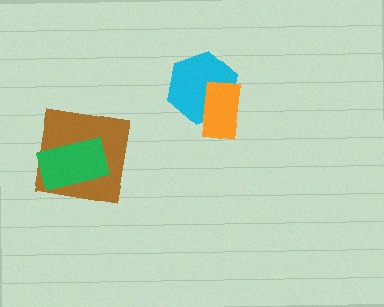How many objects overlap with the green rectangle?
1 object overlaps with the green rectangle.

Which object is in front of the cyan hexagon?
The orange rectangle is in front of the cyan hexagon.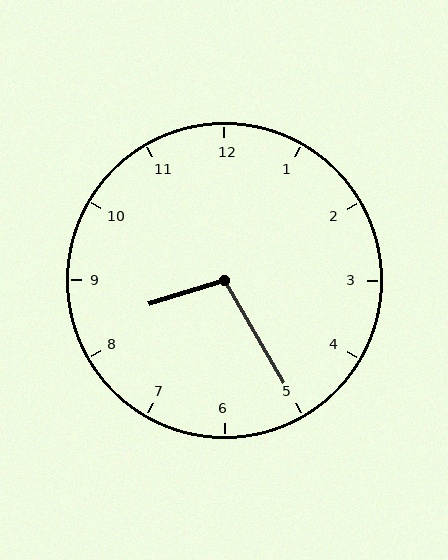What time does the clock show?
8:25.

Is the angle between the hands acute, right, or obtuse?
It is obtuse.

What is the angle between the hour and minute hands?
Approximately 102 degrees.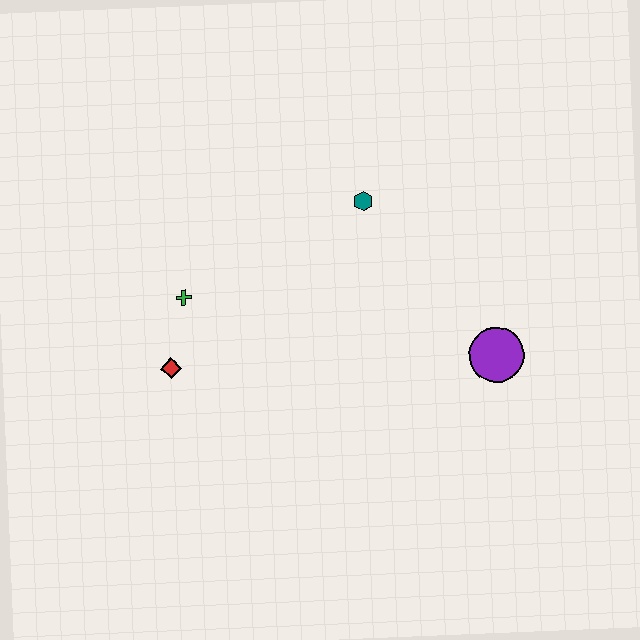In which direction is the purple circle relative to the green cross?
The purple circle is to the right of the green cross.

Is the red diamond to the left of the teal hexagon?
Yes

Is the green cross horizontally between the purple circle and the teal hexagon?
No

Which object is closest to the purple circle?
The teal hexagon is closest to the purple circle.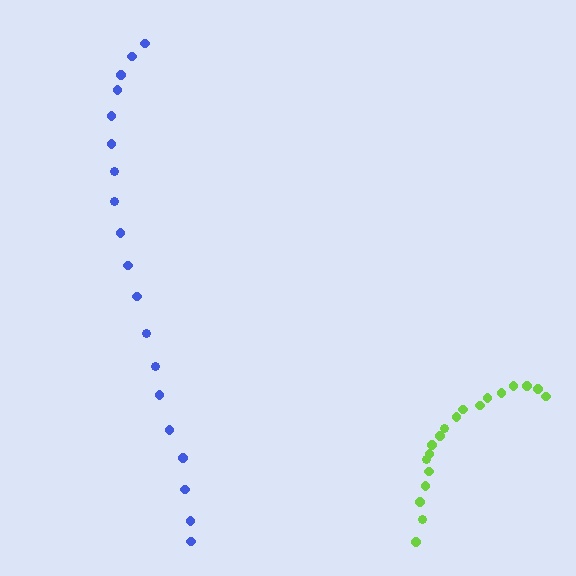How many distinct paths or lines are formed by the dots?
There are 2 distinct paths.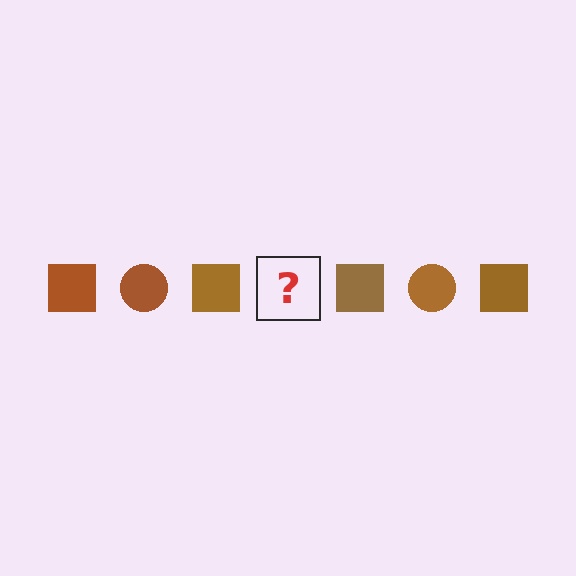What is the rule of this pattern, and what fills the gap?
The rule is that the pattern cycles through square, circle shapes in brown. The gap should be filled with a brown circle.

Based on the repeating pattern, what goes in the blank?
The blank should be a brown circle.